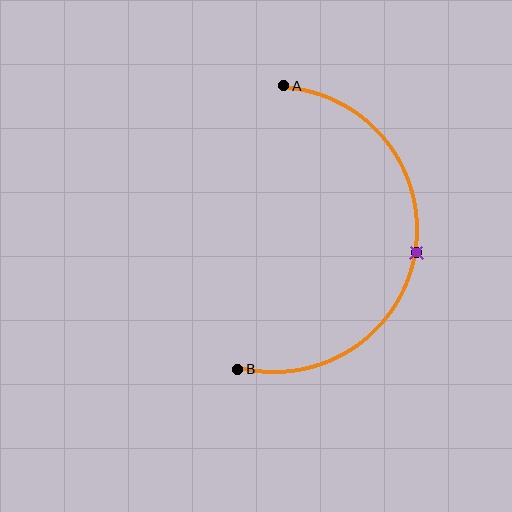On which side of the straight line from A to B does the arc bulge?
The arc bulges to the right of the straight line connecting A and B.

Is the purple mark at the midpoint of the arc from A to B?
Yes. The purple mark lies on the arc at equal arc-length from both A and B — it is the arc midpoint.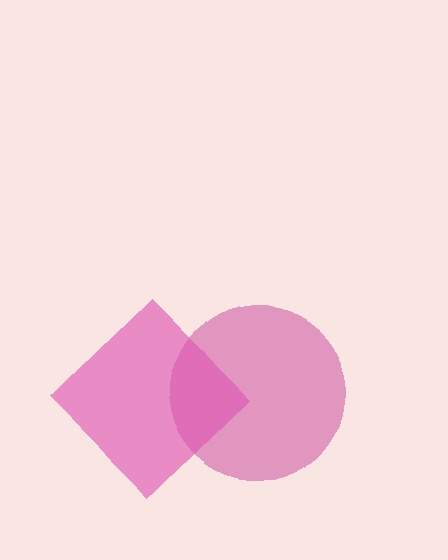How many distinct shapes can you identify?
There are 2 distinct shapes: a magenta circle, a pink diamond.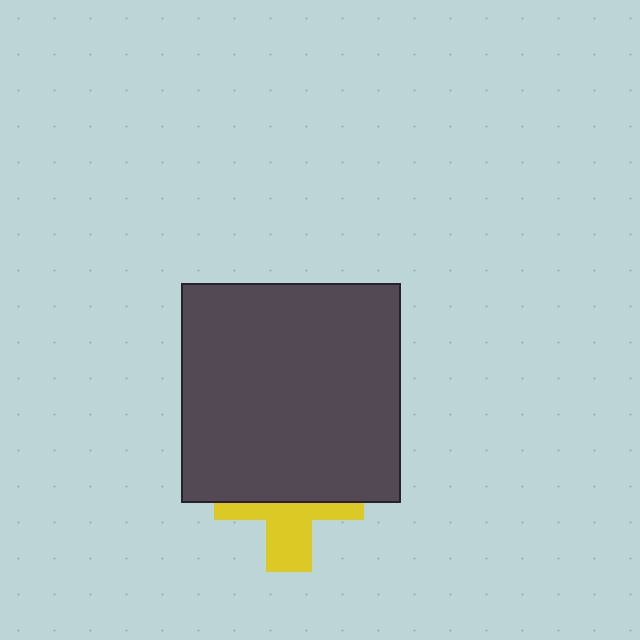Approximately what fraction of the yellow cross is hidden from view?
Roughly 59% of the yellow cross is hidden behind the dark gray square.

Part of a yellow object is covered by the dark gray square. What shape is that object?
It is a cross.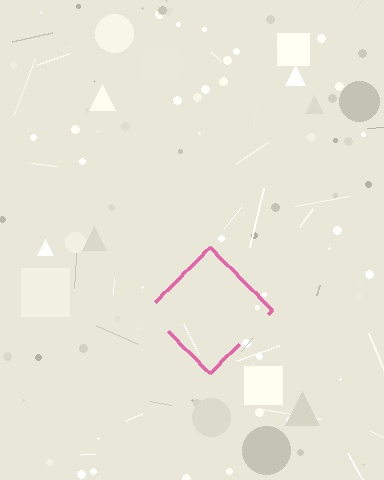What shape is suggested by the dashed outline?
The dashed outline suggests a diamond.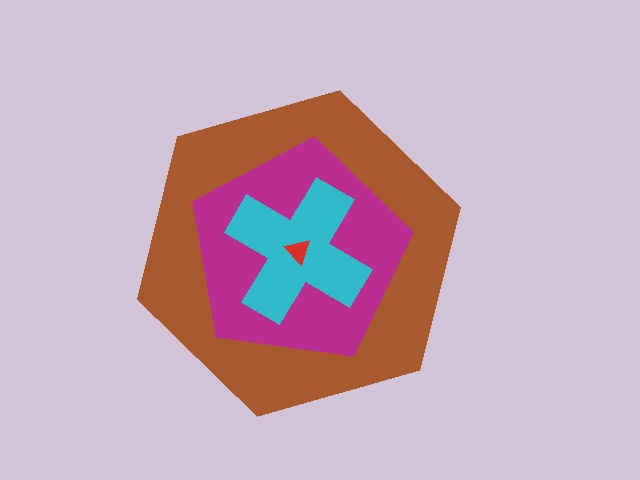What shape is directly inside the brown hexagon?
The magenta pentagon.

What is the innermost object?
The red triangle.